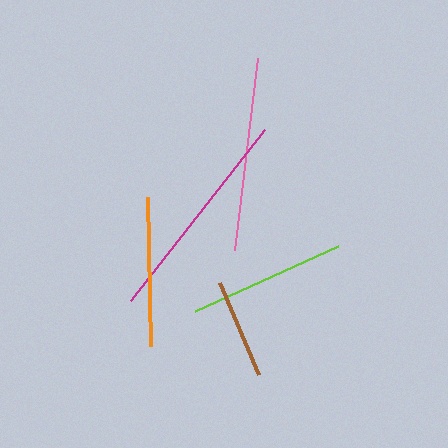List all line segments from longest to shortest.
From longest to shortest: magenta, pink, lime, orange, brown.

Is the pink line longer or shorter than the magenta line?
The magenta line is longer than the pink line.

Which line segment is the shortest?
The brown line is the shortest at approximately 100 pixels.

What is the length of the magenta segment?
The magenta segment is approximately 217 pixels long.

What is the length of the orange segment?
The orange segment is approximately 148 pixels long.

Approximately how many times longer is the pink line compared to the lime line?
The pink line is approximately 1.2 times the length of the lime line.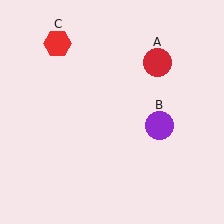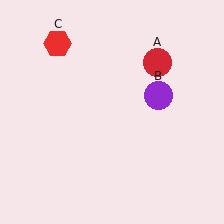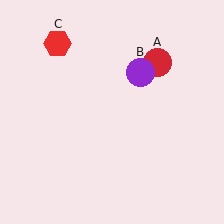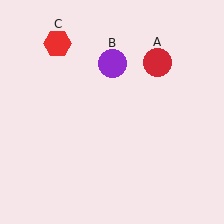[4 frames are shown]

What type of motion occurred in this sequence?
The purple circle (object B) rotated counterclockwise around the center of the scene.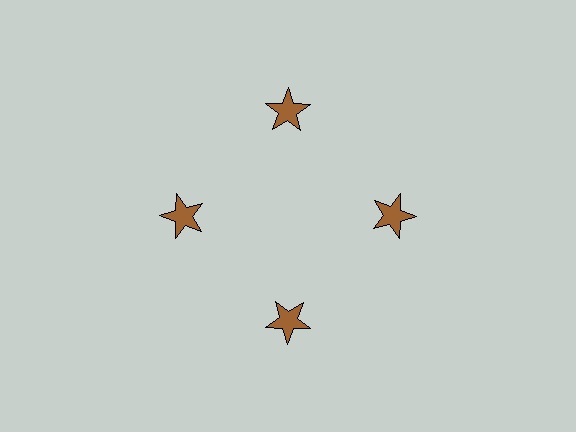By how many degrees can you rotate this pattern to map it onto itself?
The pattern maps onto itself every 90 degrees of rotation.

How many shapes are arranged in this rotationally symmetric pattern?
There are 4 shapes, arranged in 4 groups of 1.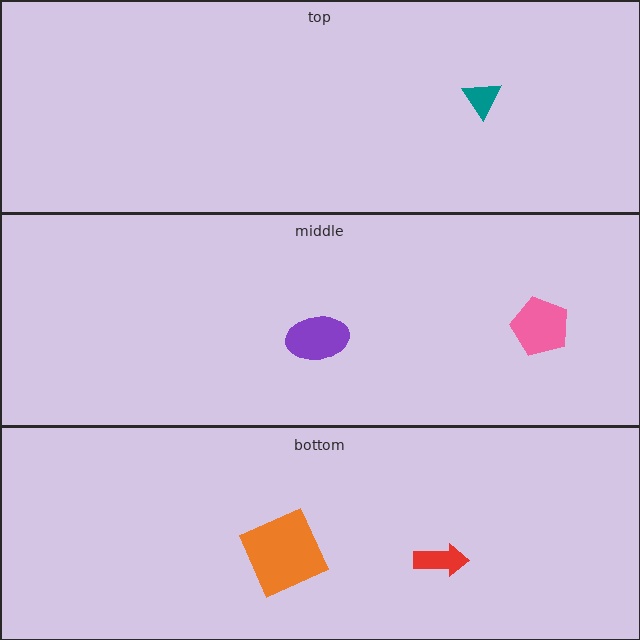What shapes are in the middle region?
The pink pentagon, the purple ellipse.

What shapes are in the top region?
The teal triangle.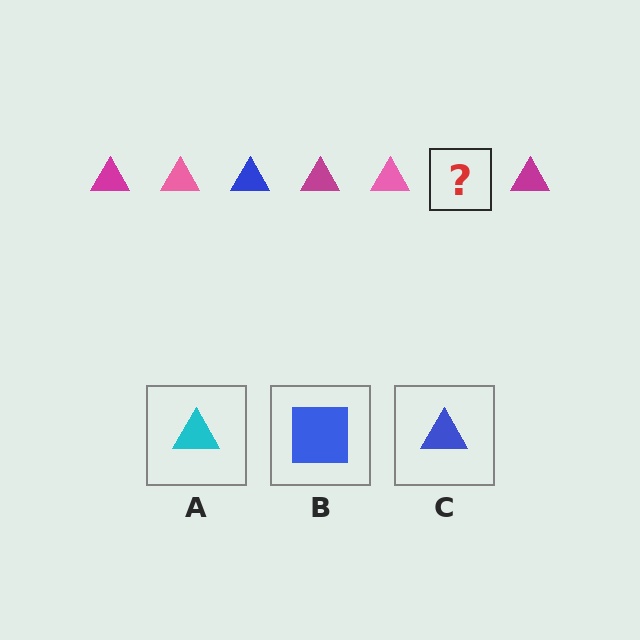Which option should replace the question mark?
Option C.